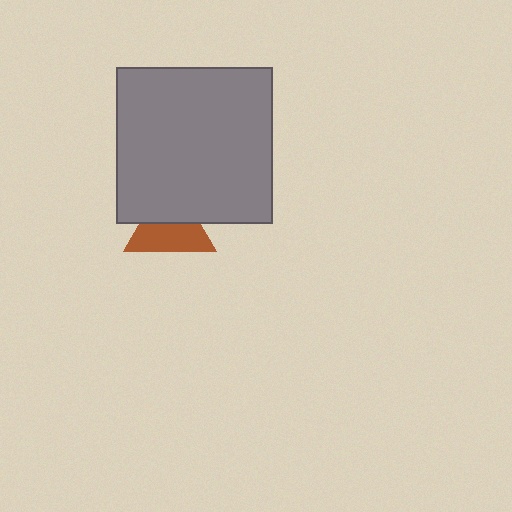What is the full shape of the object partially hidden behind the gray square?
The partially hidden object is a brown triangle.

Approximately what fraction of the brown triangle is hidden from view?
Roughly 43% of the brown triangle is hidden behind the gray square.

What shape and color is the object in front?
The object in front is a gray square.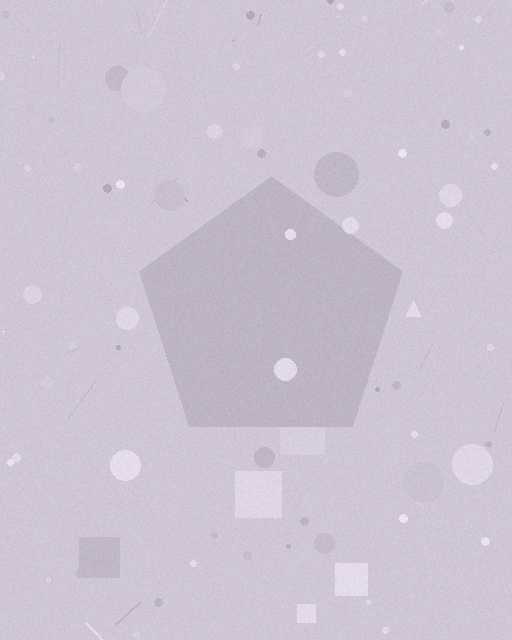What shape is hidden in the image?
A pentagon is hidden in the image.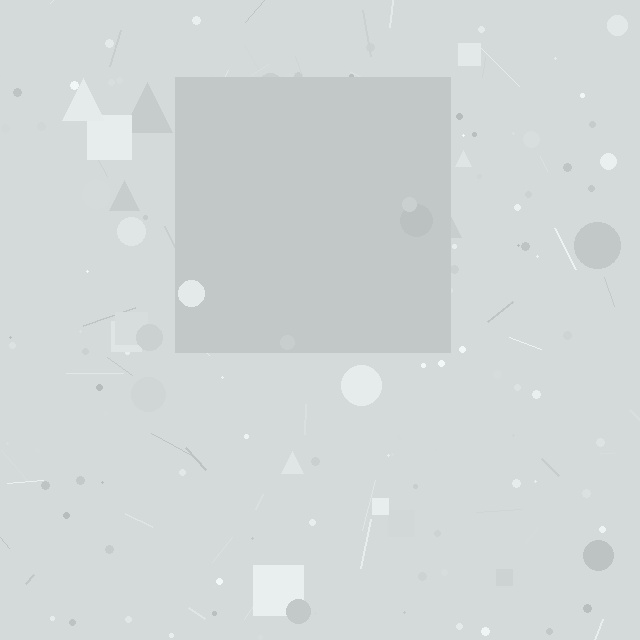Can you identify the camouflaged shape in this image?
The camouflaged shape is a square.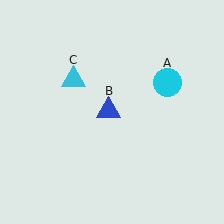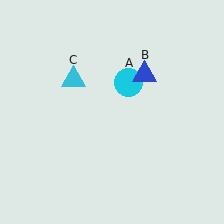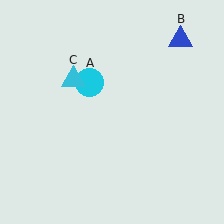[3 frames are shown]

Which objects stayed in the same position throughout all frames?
Cyan triangle (object C) remained stationary.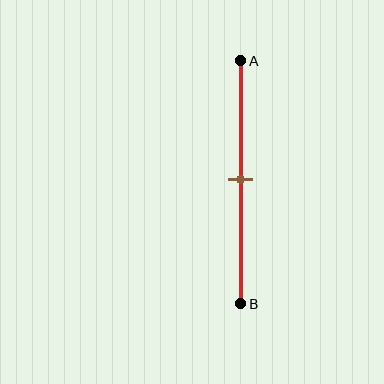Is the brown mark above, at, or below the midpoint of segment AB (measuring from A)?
The brown mark is approximately at the midpoint of segment AB.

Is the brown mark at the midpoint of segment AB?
Yes, the mark is approximately at the midpoint.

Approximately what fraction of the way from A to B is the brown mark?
The brown mark is approximately 50% of the way from A to B.